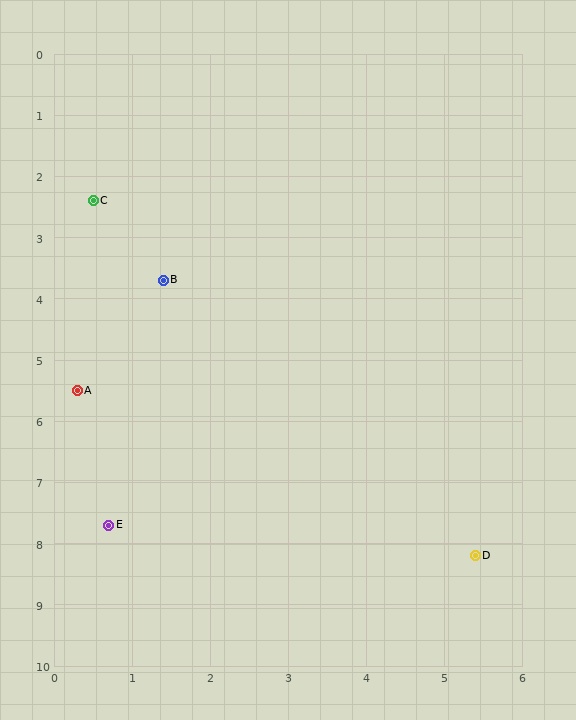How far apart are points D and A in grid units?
Points D and A are about 5.8 grid units apart.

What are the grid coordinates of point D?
Point D is at approximately (5.4, 8.2).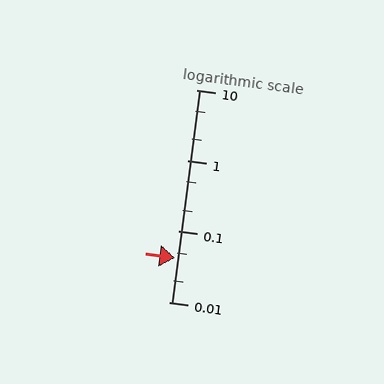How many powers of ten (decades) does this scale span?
The scale spans 3 decades, from 0.01 to 10.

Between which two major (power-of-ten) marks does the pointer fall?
The pointer is between 0.01 and 0.1.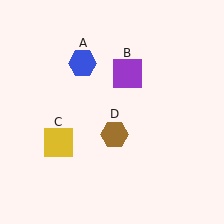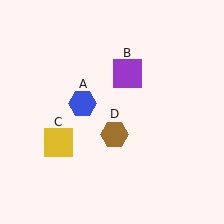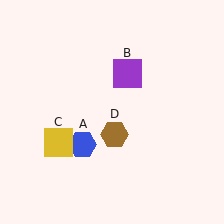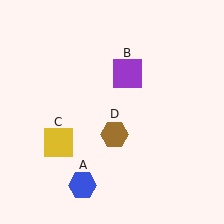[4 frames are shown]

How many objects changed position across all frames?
1 object changed position: blue hexagon (object A).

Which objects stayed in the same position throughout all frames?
Purple square (object B) and yellow square (object C) and brown hexagon (object D) remained stationary.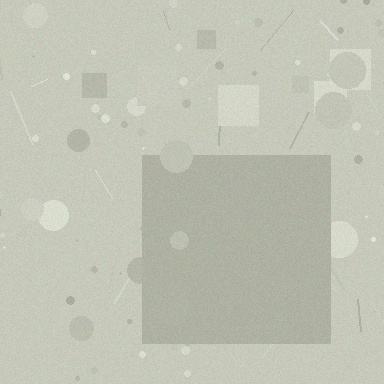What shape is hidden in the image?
A square is hidden in the image.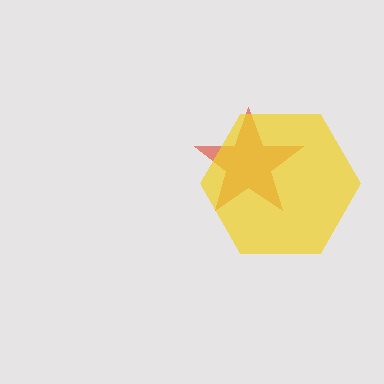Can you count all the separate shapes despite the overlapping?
Yes, there are 2 separate shapes.